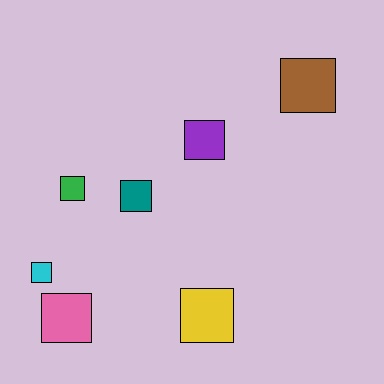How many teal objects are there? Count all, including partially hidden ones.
There is 1 teal object.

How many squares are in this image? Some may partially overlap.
There are 7 squares.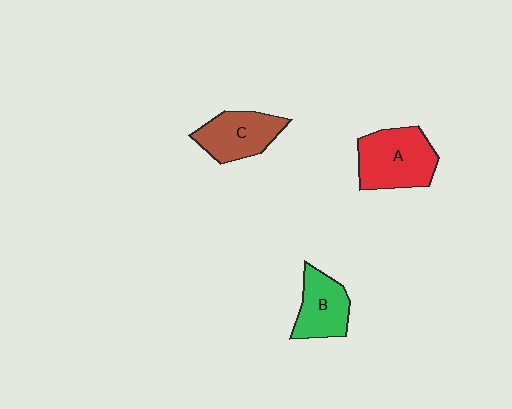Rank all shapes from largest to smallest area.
From largest to smallest: A (red), C (brown), B (green).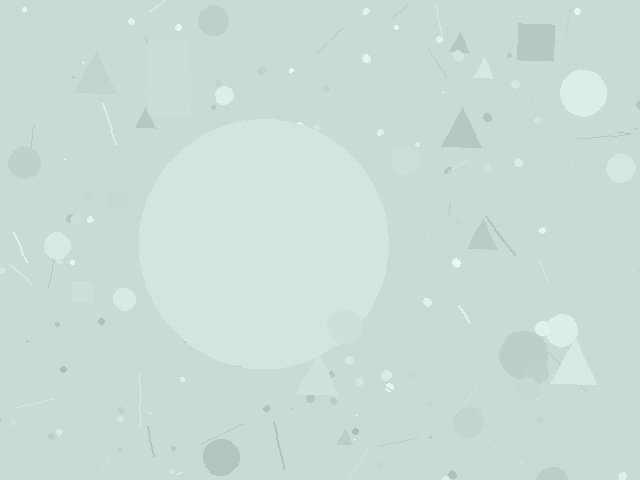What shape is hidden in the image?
A circle is hidden in the image.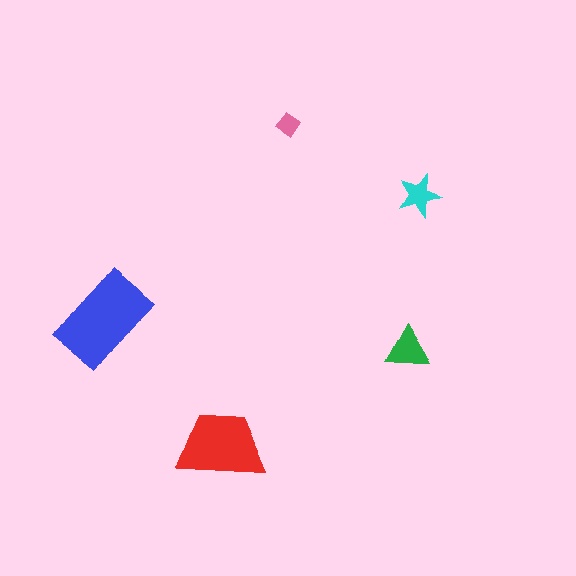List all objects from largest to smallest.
The blue rectangle, the red trapezoid, the green triangle, the cyan star, the pink diamond.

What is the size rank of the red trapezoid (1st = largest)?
2nd.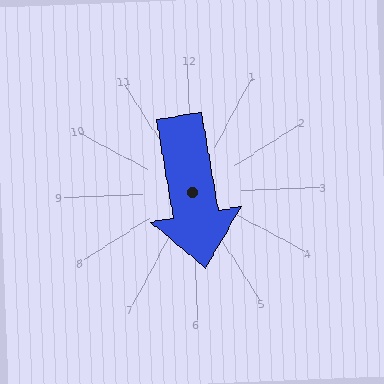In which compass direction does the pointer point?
South.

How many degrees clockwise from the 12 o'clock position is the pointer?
Approximately 172 degrees.